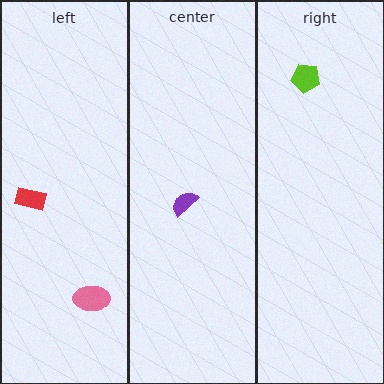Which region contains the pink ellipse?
The left region.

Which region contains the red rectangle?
The left region.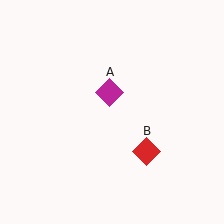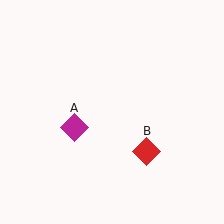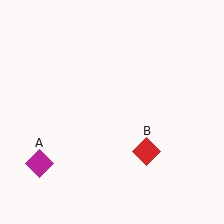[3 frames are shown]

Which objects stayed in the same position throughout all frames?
Red diamond (object B) remained stationary.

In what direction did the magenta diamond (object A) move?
The magenta diamond (object A) moved down and to the left.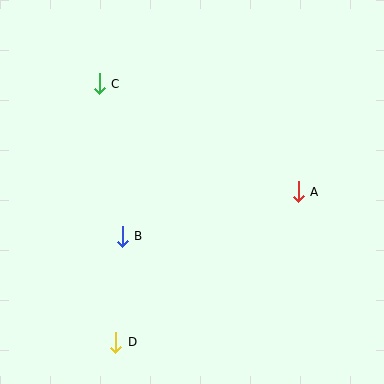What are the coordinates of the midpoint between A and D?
The midpoint between A and D is at (207, 267).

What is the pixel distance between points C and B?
The distance between C and B is 155 pixels.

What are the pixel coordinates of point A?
Point A is at (298, 192).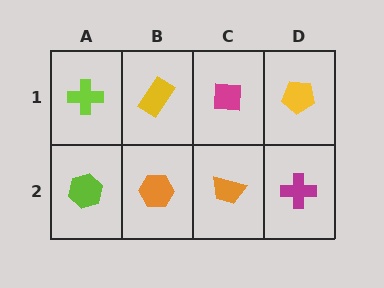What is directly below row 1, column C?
An orange trapezoid.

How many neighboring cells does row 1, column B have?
3.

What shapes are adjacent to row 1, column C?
An orange trapezoid (row 2, column C), a yellow rectangle (row 1, column B), a yellow pentagon (row 1, column D).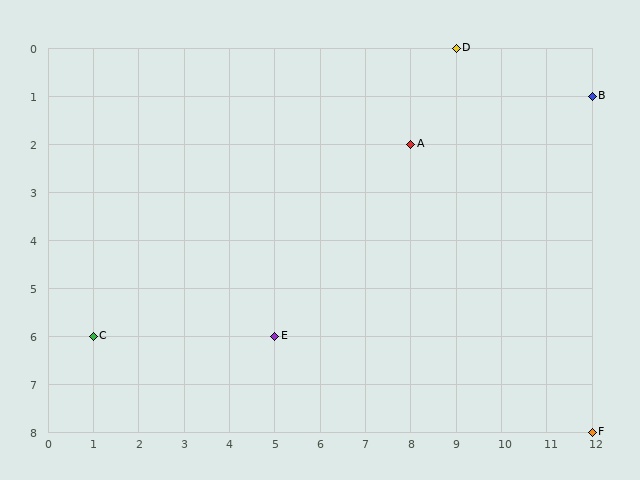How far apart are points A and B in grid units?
Points A and B are 4 columns and 1 row apart (about 4.1 grid units diagonally).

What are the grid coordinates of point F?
Point F is at grid coordinates (12, 8).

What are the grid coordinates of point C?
Point C is at grid coordinates (1, 6).